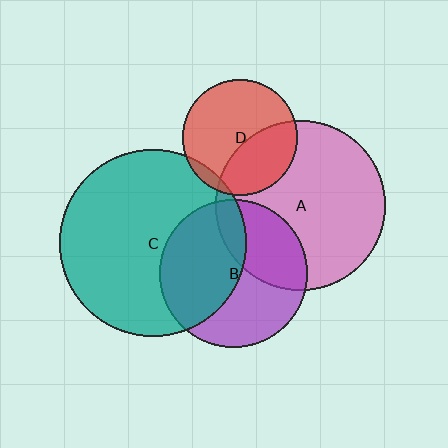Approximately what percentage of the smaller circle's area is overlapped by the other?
Approximately 35%.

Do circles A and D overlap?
Yes.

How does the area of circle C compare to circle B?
Approximately 1.6 times.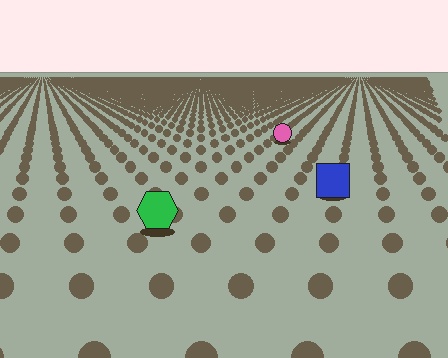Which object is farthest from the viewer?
The pink circle is farthest from the viewer. It appears smaller and the ground texture around it is denser.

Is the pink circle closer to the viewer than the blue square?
No. The blue square is closer — you can tell from the texture gradient: the ground texture is coarser near it.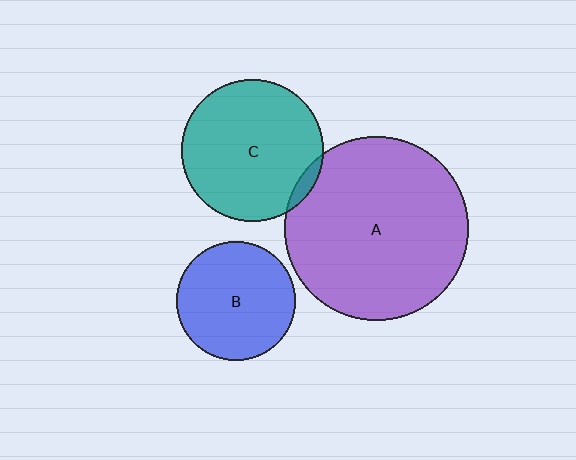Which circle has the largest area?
Circle A (purple).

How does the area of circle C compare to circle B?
Approximately 1.4 times.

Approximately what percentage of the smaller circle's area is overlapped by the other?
Approximately 5%.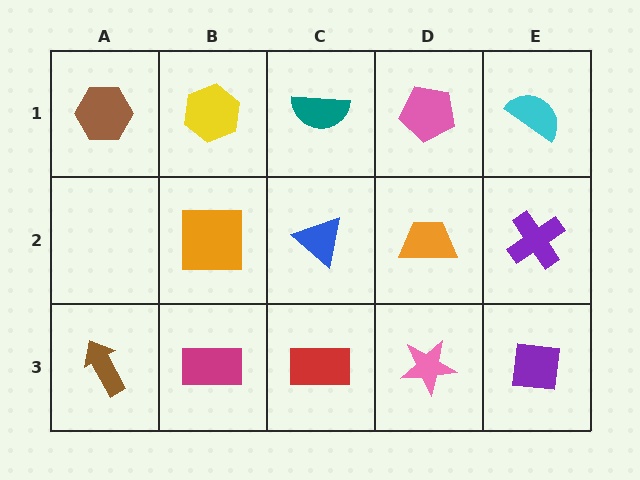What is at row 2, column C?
A blue triangle.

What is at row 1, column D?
A pink pentagon.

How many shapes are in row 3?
5 shapes.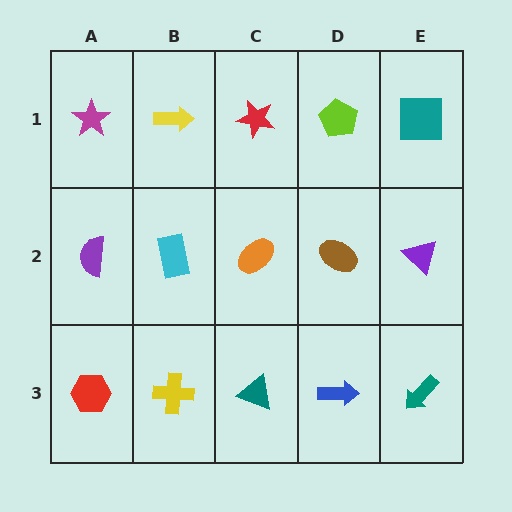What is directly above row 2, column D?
A lime pentagon.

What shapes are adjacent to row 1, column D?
A brown ellipse (row 2, column D), a red star (row 1, column C), a teal square (row 1, column E).